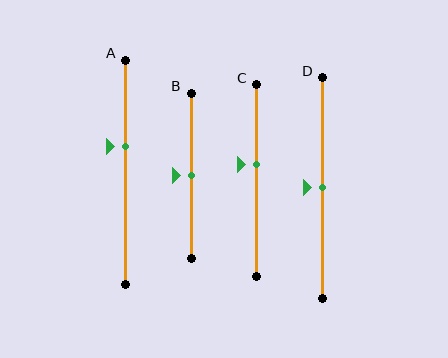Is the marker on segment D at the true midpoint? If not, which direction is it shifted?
Yes, the marker on segment D is at the true midpoint.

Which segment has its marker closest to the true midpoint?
Segment B has its marker closest to the true midpoint.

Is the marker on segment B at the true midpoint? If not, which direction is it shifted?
Yes, the marker on segment B is at the true midpoint.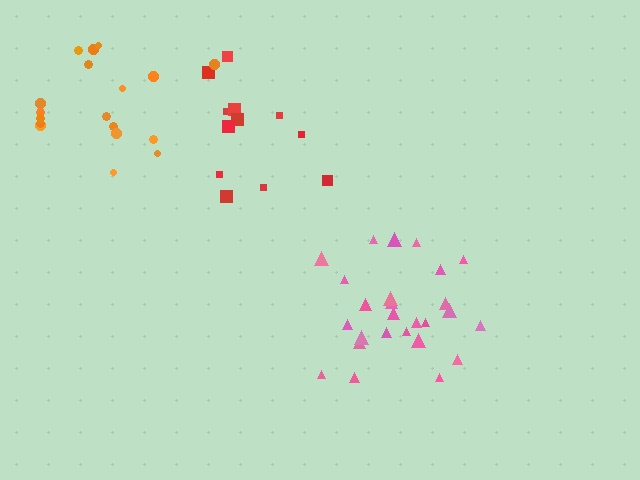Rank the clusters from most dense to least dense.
pink, orange, red.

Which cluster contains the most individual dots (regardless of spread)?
Pink (26).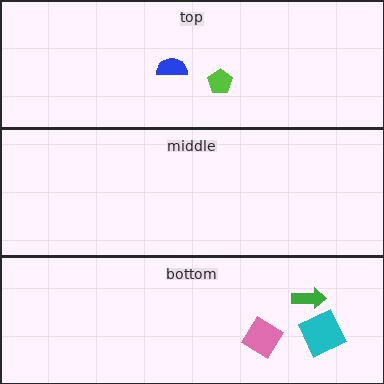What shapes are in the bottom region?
The pink diamond, the cyan square, the green arrow.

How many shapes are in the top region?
2.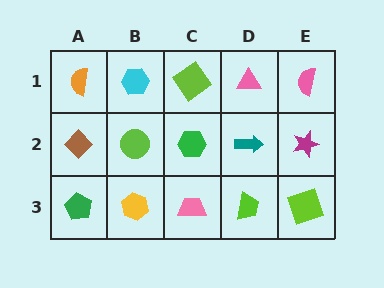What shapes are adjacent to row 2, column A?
An orange semicircle (row 1, column A), a green pentagon (row 3, column A), a lime circle (row 2, column B).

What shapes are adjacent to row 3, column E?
A magenta star (row 2, column E), a lime trapezoid (row 3, column D).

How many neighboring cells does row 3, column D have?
3.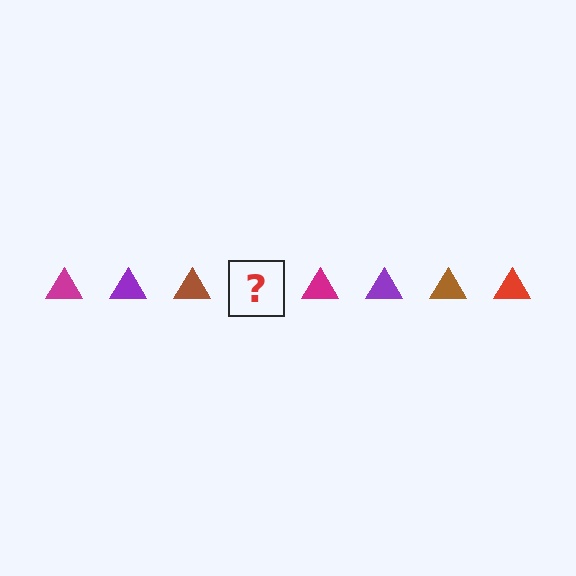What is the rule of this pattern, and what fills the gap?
The rule is that the pattern cycles through magenta, purple, brown, red triangles. The gap should be filled with a red triangle.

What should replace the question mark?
The question mark should be replaced with a red triangle.